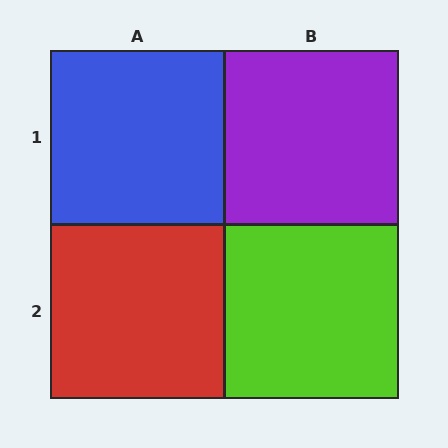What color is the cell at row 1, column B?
Purple.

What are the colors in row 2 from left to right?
Red, lime.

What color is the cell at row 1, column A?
Blue.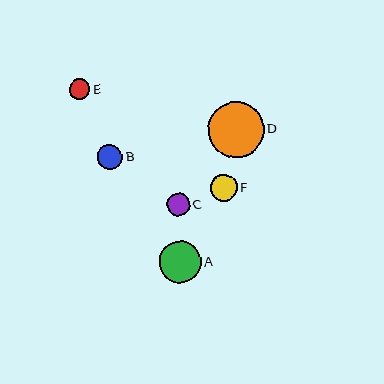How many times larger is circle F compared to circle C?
Circle F is approximately 1.2 times the size of circle C.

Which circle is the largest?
Circle D is the largest with a size of approximately 56 pixels.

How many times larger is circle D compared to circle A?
Circle D is approximately 1.3 times the size of circle A.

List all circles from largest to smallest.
From largest to smallest: D, A, F, B, C, E.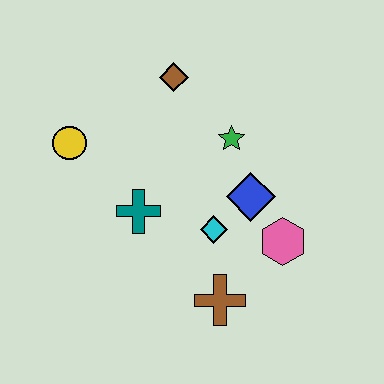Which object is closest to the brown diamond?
The green star is closest to the brown diamond.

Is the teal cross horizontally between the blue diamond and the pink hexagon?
No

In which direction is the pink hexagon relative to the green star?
The pink hexagon is below the green star.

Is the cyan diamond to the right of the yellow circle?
Yes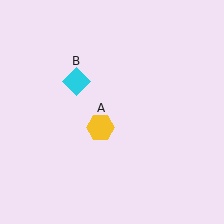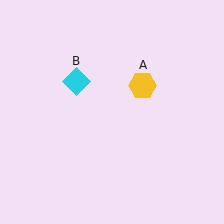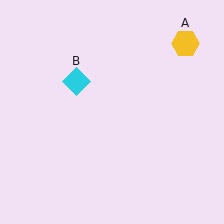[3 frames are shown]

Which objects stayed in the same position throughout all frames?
Cyan diamond (object B) remained stationary.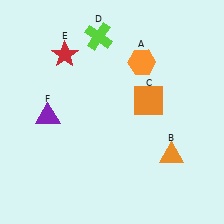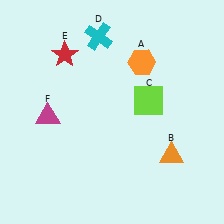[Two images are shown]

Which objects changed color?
C changed from orange to lime. D changed from lime to cyan. F changed from purple to magenta.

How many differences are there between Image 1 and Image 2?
There are 3 differences between the two images.